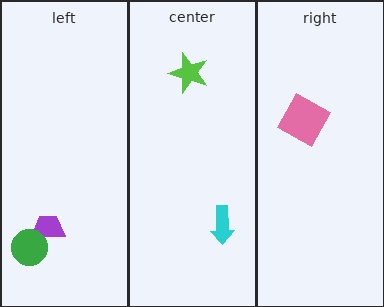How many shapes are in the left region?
2.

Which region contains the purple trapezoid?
The left region.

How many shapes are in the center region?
2.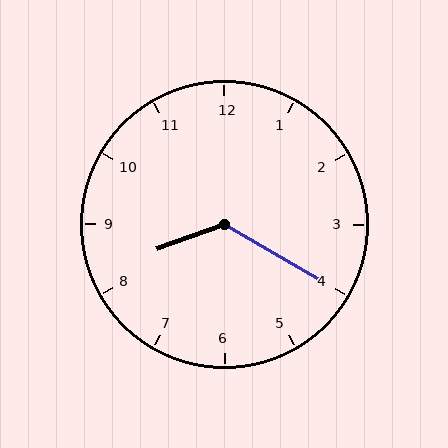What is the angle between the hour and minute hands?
Approximately 130 degrees.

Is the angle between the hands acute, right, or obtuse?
It is obtuse.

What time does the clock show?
8:20.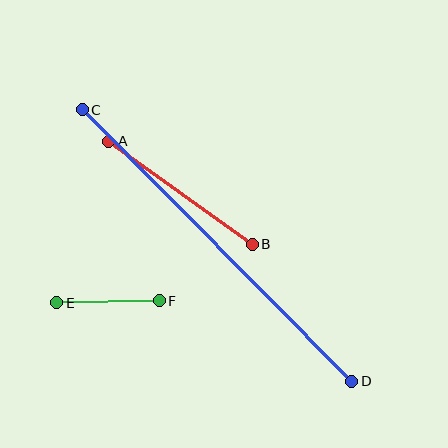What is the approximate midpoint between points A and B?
The midpoint is at approximately (180, 193) pixels.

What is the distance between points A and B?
The distance is approximately 177 pixels.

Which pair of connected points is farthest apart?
Points C and D are farthest apart.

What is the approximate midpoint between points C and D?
The midpoint is at approximately (217, 246) pixels.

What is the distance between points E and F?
The distance is approximately 103 pixels.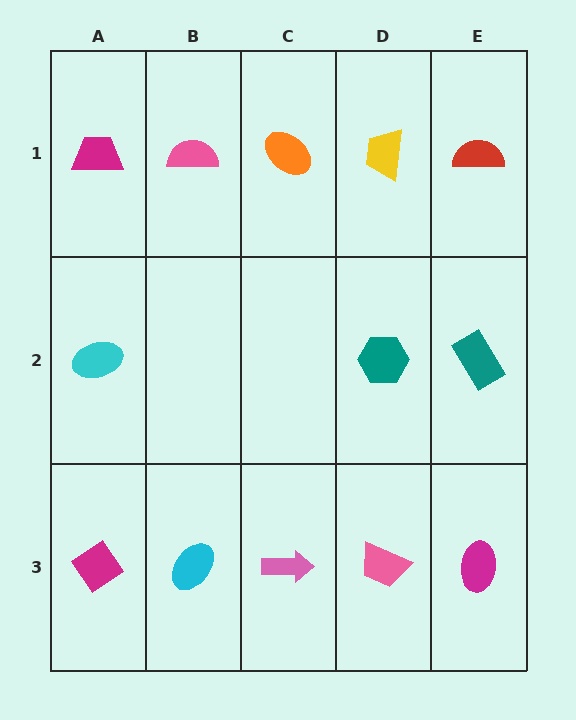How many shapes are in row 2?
3 shapes.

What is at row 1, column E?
A red semicircle.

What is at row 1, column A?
A magenta trapezoid.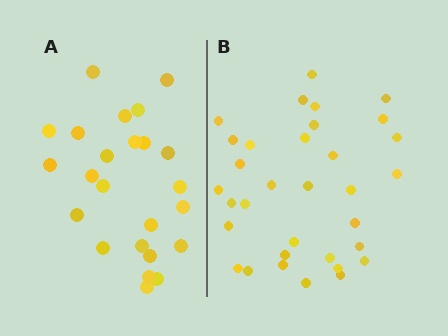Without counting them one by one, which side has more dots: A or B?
Region B (the right region) has more dots.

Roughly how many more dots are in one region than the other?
Region B has roughly 8 or so more dots than region A.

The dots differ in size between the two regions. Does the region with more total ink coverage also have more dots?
No. Region A has more total ink coverage because its dots are larger, but region B actually contains more individual dots. Total area can be misleading — the number of items is what matters here.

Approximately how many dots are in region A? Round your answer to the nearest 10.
About 20 dots. (The exact count is 24, which rounds to 20.)